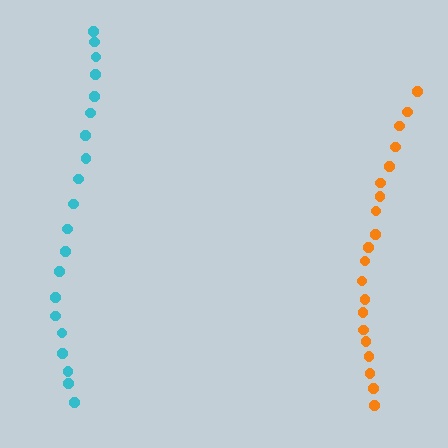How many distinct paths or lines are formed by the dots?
There are 2 distinct paths.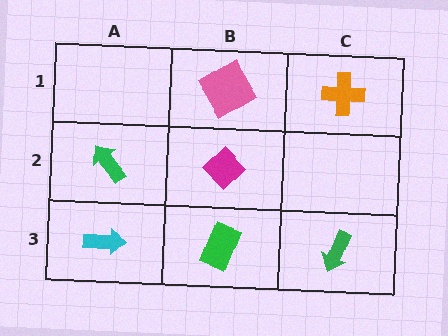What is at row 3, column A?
A cyan arrow.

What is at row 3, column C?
A green arrow.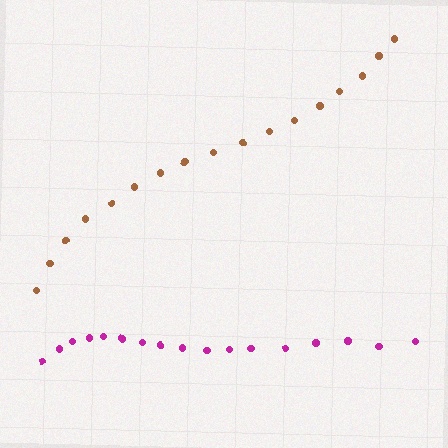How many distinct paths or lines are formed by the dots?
There are 2 distinct paths.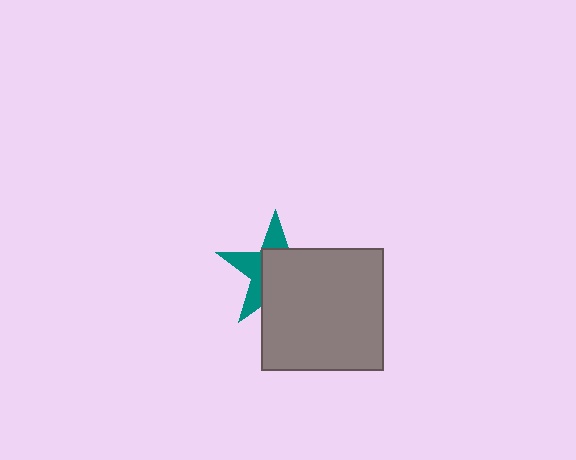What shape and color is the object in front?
The object in front is a gray square.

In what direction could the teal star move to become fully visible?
The teal star could move toward the upper-left. That would shift it out from behind the gray square entirely.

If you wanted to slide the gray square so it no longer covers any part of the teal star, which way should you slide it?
Slide it toward the lower-right — that is the most direct way to separate the two shapes.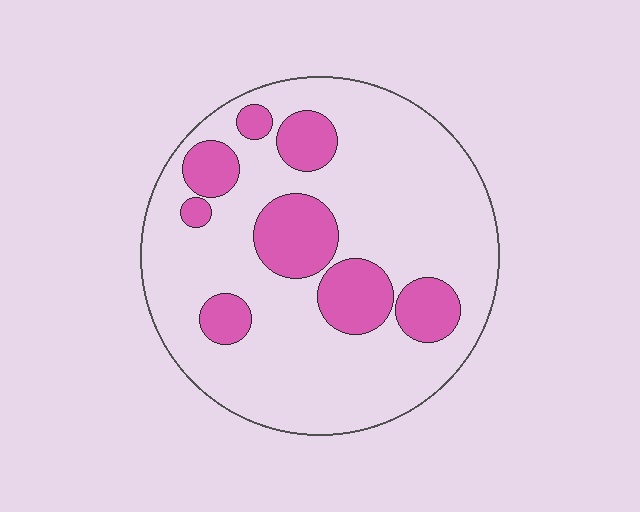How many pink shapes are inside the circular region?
8.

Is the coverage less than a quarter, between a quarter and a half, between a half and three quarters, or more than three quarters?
Less than a quarter.